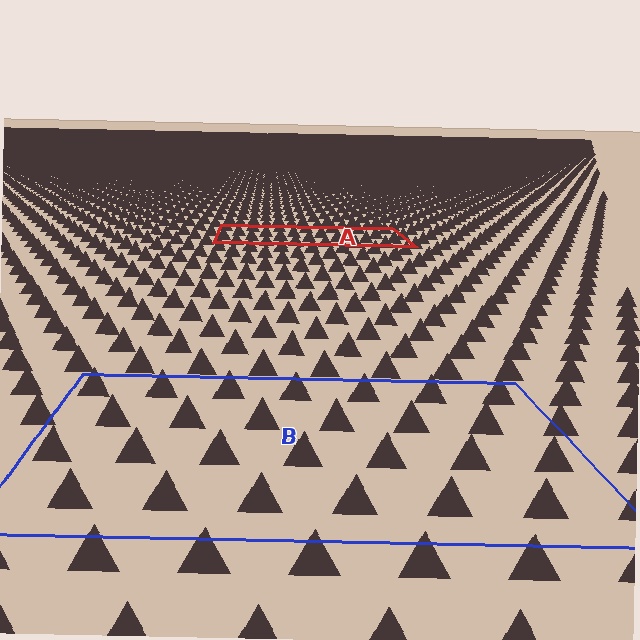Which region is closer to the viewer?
Region B is closer. The texture elements there are larger and more spread out.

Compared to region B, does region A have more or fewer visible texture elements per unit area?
Region A has more texture elements per unit area — they are packed more densely because it is farther away.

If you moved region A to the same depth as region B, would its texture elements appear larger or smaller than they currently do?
They would appear larger. At a closer depth, the same texture elements are projected at a bigger on-screen size.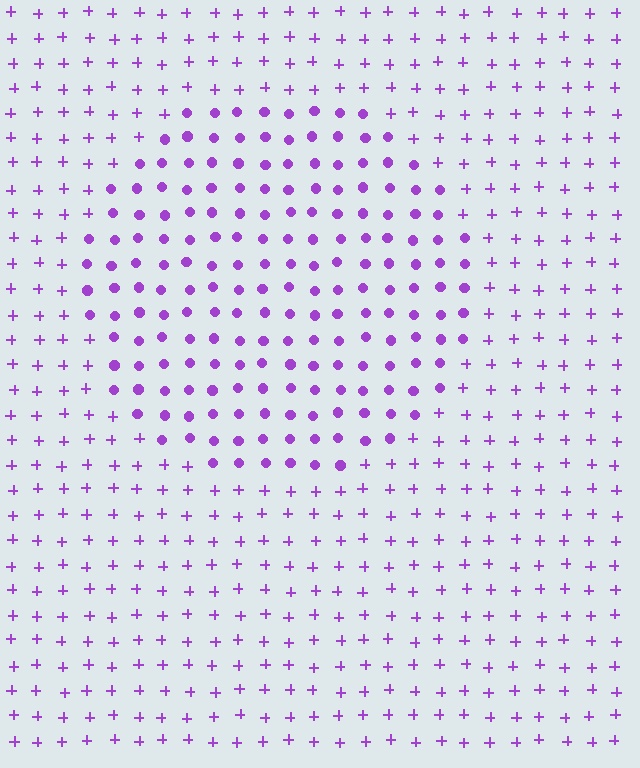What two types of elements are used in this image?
The image uses circles inside the circle region and plus signs outside it.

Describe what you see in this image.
The image is filled with small purple elements arranged in a uniform grid. A circle-shaped region contains circles, while the surrounding area contains plus signs. The boundary is defined purely by the change in element shape.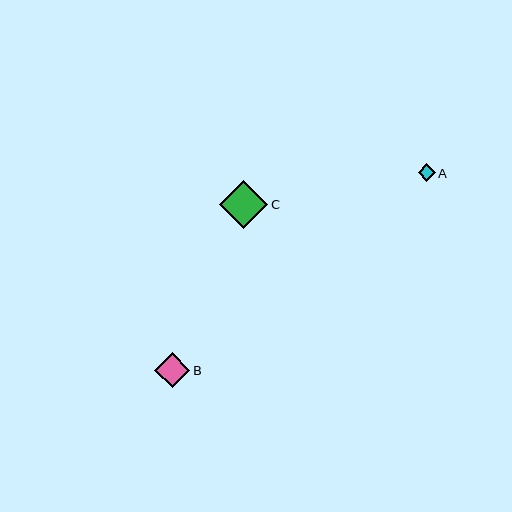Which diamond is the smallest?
Diamond A is the smallest with a size of approximately 17 pixels.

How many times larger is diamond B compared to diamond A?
Diamond B is approximately 2.0 times the size of diamond A.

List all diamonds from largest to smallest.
From largest to smallest: C, B, A.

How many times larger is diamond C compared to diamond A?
Diamond C is approximately 2.8 times the size of diamond A.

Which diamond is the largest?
Diamond C is the largest with a size of approximately 48 pixels.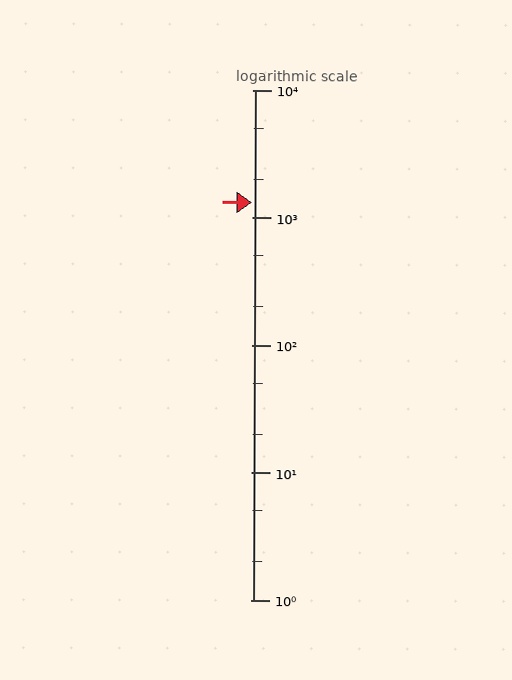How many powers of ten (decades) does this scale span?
The scale spans 4 decades, from 1 to 10000.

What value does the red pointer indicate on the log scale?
The pointer indicates approximately 1300.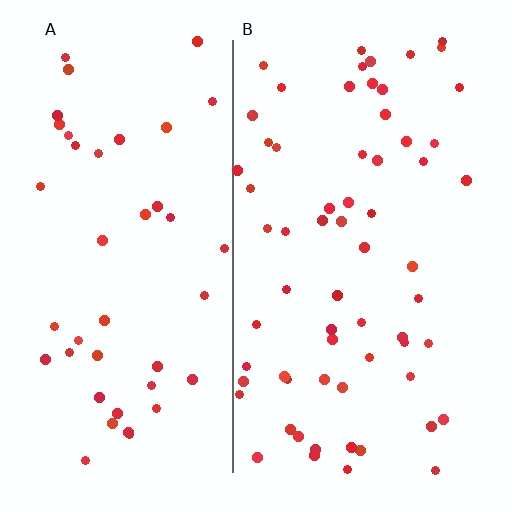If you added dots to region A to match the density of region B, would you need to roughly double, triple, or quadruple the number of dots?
Approximately double.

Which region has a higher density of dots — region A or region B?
B (the right).